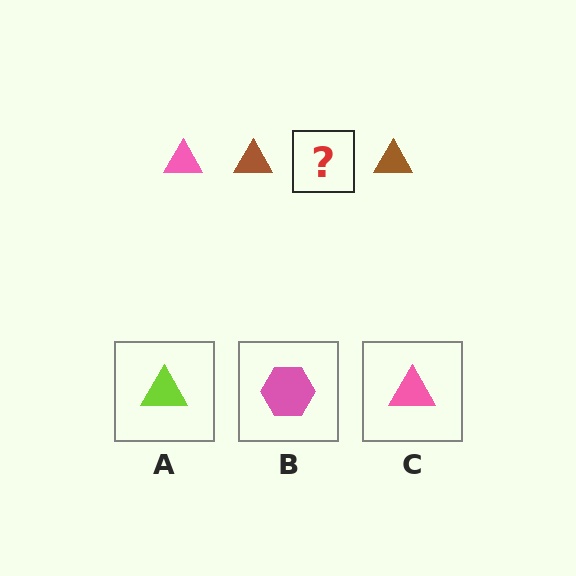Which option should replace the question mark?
Option C.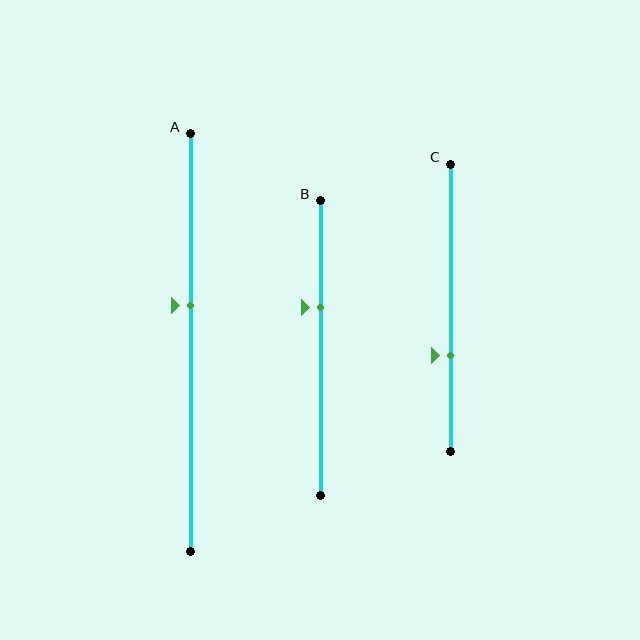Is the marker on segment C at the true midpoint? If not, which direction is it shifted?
No, the marker on segment C is shifted downward by about 17% of the segment length.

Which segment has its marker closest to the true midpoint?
Segment A has its marker closest to the true midpoint.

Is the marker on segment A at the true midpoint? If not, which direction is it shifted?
No, the marker on segment A is shifted upward by about 9% of the segment length.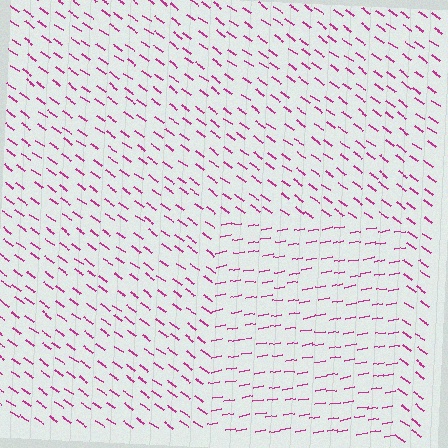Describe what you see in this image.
The image is filled with small magenta line segments. A rectangle region in the image has lines oriented differently from the surrounding lines, creating a visible texture boundary.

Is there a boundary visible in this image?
Yes, there is a texture boundary formed by a change in line orientation.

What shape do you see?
I see a rectangle.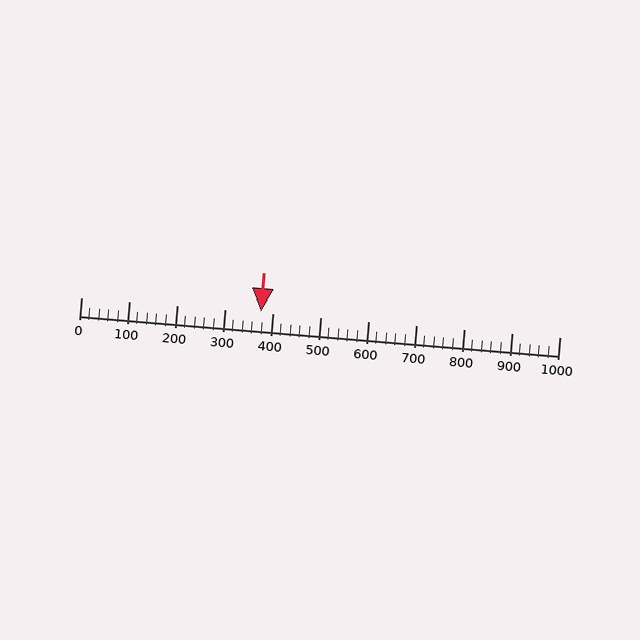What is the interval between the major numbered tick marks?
The major tick marks are spaced 100 units apart.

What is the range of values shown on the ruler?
The ruler shows values from 0 to 1000.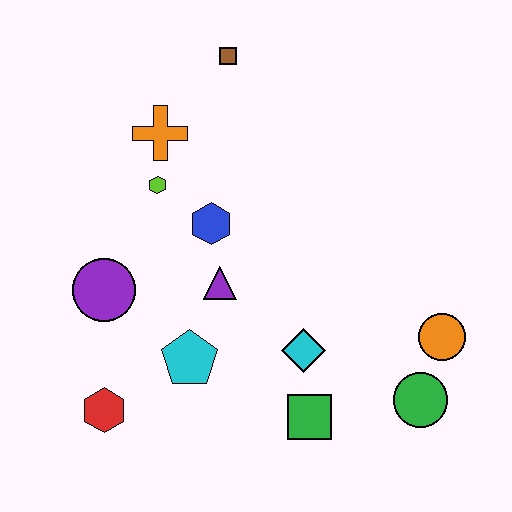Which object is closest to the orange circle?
The green circle is closest to the orange circle.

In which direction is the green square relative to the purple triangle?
The green square is below the purple triangle.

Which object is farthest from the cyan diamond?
The brown square is farthest from the cyan diamond.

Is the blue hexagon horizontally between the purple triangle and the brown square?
No